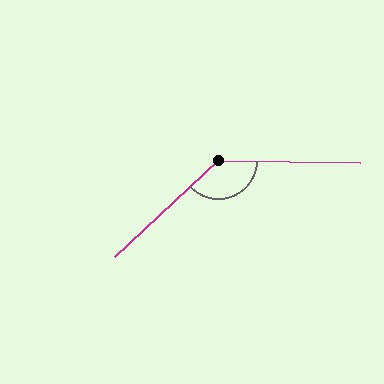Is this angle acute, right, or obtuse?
It is obtuse.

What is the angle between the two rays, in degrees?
Approximately 136 degrees.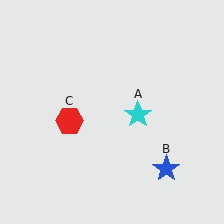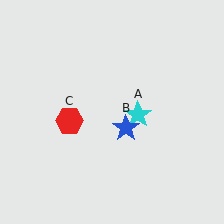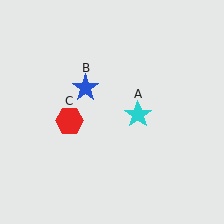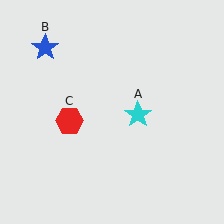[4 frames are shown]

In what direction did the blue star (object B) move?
The blue star (object B) moved up and to the left.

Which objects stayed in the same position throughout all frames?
Cyan star (object A) and red hexagon (object C) remained stationary.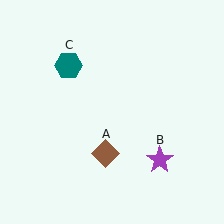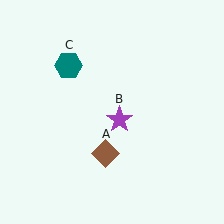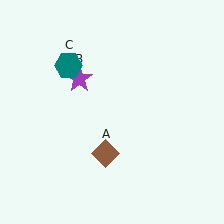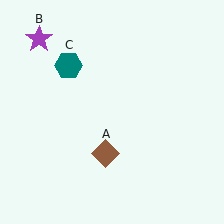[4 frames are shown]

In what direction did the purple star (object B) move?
The purple star (object B) moved up and to the left.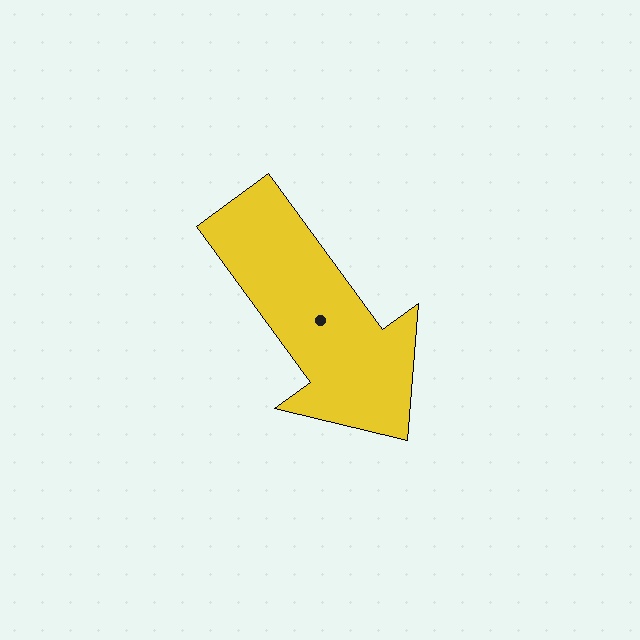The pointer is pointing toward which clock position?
Roughly 5 o'clock.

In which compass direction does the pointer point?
Southeast.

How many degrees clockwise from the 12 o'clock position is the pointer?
Approximately 144 degrees.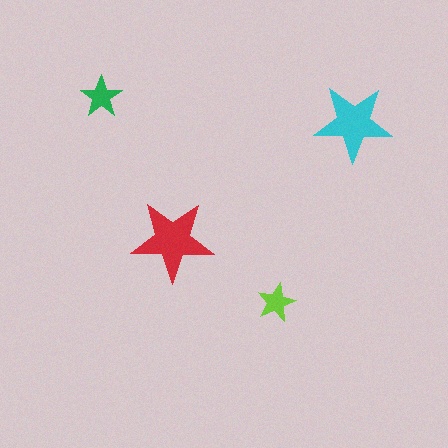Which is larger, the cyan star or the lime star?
The cyan one.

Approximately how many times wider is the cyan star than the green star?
About 2 times wider.